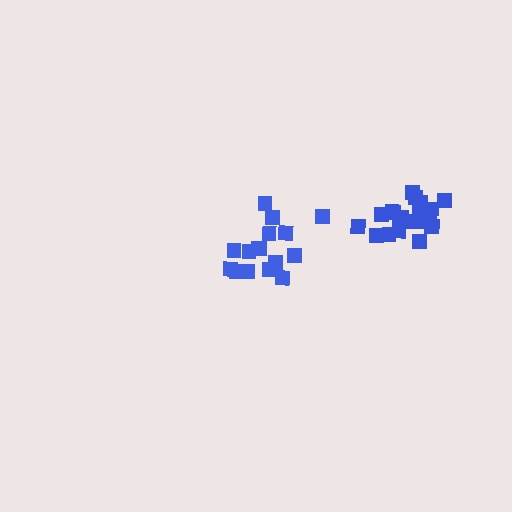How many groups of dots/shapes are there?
There are 2 groups.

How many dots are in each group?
Group 1: 16 dots, Group 2: 21 dots (37 total).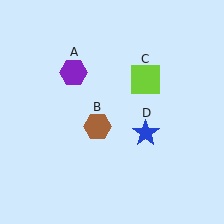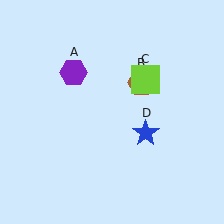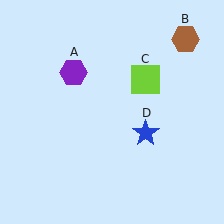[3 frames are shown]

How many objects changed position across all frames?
1 object changed position: brown hexagon (object B).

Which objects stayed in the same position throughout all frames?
Purple hexagon (object A) and lime square (object C) and blue star (object D) remained stationary.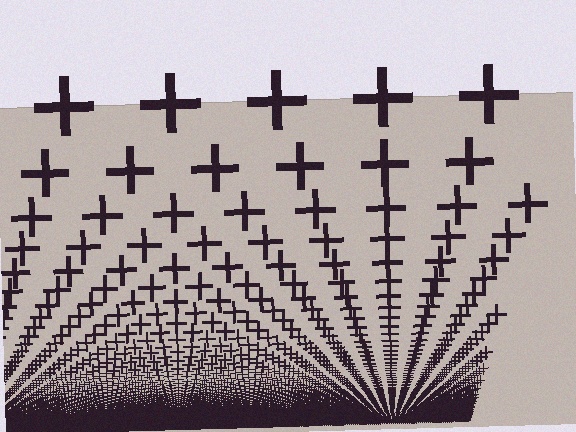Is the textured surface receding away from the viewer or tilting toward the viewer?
The surface appears to tilt toward the viewer. Texture elements get larger and sparser toward the top.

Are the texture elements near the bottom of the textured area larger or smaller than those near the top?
Smaller. The gradient is inverted — elements near the bottom are smaller and denser.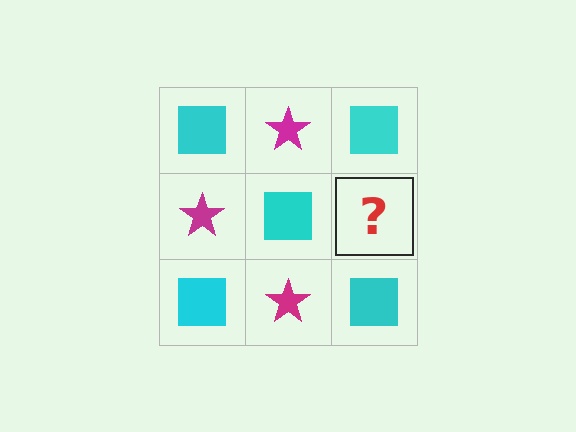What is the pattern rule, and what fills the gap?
The rule is that it alternates cyan square and magenta star in a checkerboard pattern. The gap should be filled with a magenta star.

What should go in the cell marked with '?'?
The missing cell should contain a magenta star.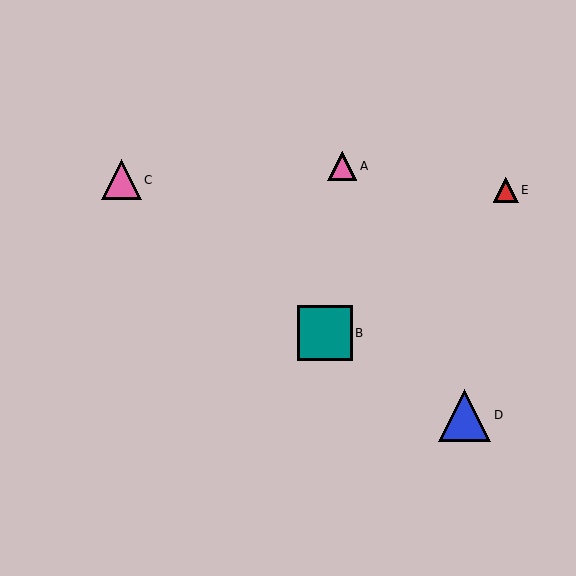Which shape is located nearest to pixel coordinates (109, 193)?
The pink triangle (labeled C) at (121, 180) is nearest to that location.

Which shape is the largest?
The teal square (labeled B) is the largest.